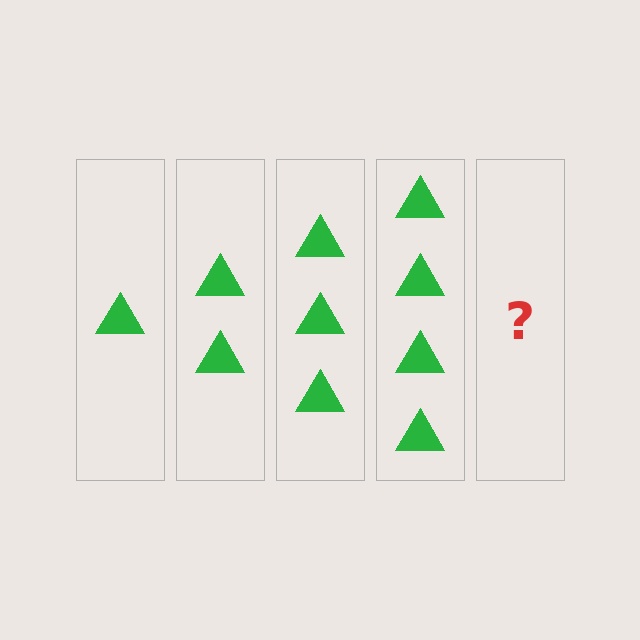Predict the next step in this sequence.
The next step is 5 triangles.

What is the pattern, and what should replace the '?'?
The pattern is that each step adds one more triangle. The '?' should be 5 triangles.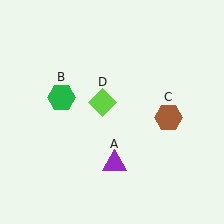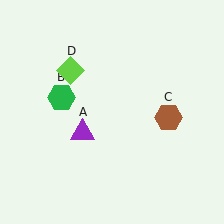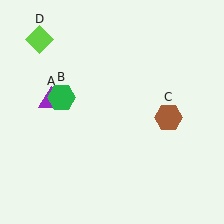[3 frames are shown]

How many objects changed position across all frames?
2 objects changed position: purple triangle (object A), lime diamond (object D).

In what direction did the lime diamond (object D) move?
The lime diamond (object D) moved up and to the left.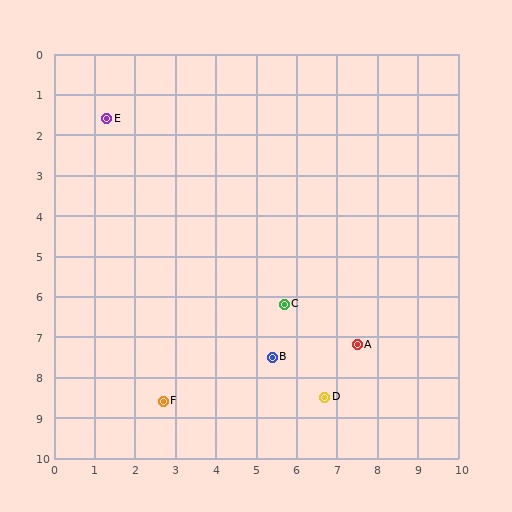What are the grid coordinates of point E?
Point E is at approximately (1.3, 1.6).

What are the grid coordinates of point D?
Point D is at approximately (6.7, 8.5).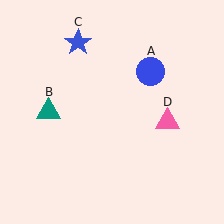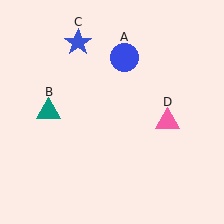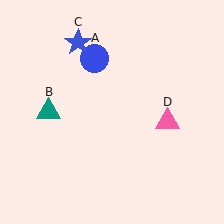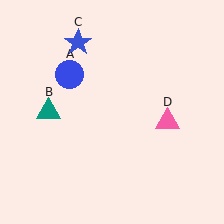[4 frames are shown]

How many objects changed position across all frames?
1 object changed position: blue circle (object A).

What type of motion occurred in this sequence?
The blue circle (object A) rotated counterclockwise around the center of the scene.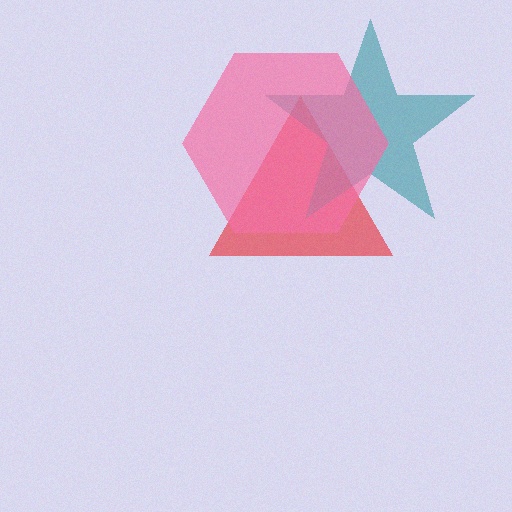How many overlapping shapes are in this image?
There are 3 overlapping shapes in the image.